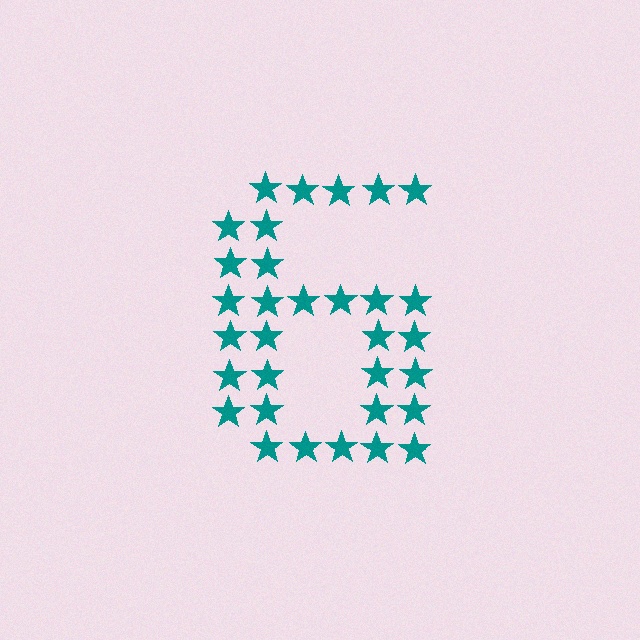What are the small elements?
The small elements are stars.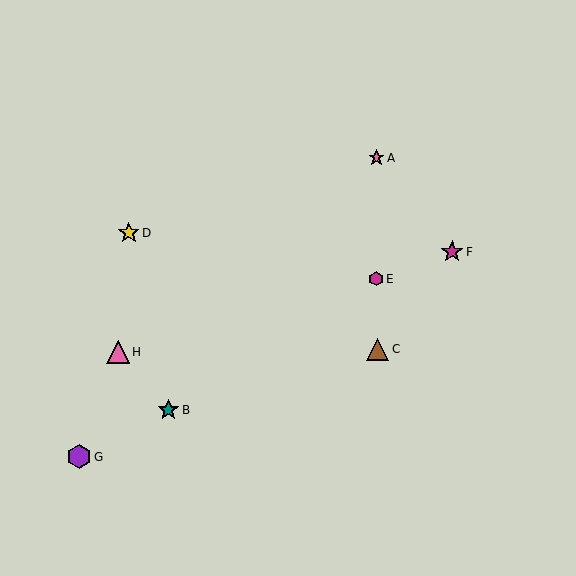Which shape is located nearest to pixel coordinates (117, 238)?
The yellow star (labeled D) at (129, 233) is nearest to that location.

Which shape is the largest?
The purple hexagon (labeled G) is the largest.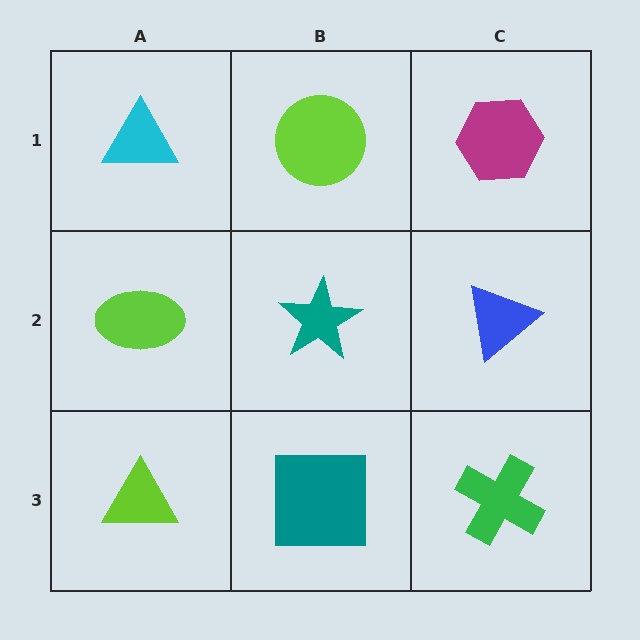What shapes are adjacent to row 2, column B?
A lime circle (row 1, column B), a teal square (row 3, column B), a lime ellipse (row 2, column A), a blue triangle (row 2, column C).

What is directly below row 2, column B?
A teal square.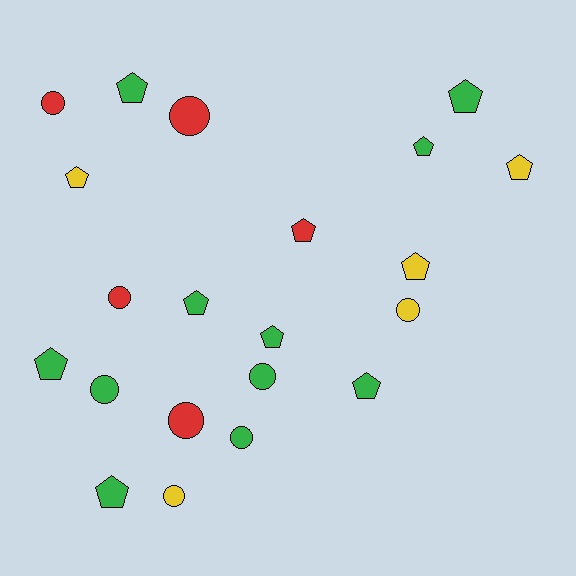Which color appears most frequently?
Green, with 11 objects.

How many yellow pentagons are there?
There are 3 yellow pentagons.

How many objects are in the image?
There are 21 objects.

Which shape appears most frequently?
Pentagon, with 12 objects.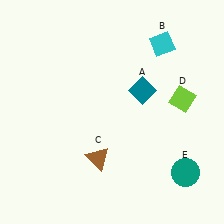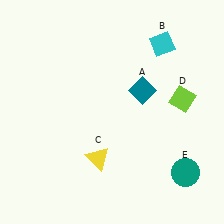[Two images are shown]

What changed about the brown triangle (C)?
In Image 1, C is brown. In Image 2, it changed to yellow.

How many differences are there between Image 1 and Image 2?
There is 1 difference between the two images.